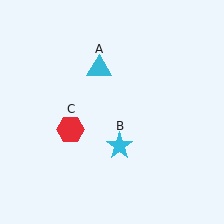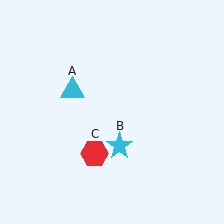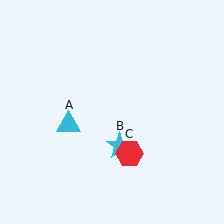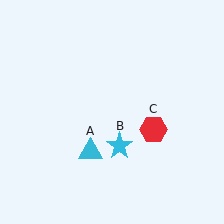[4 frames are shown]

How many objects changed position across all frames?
2 objects changed position: cyan triangle (object A), red hexagon (object C).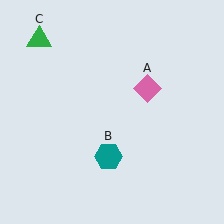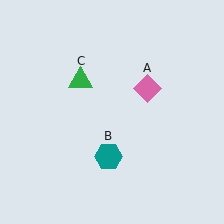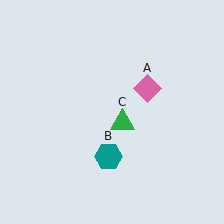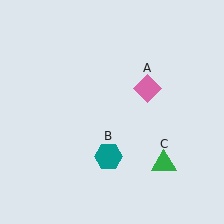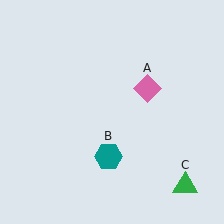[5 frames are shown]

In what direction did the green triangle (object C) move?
The green triangle (object C) moved down and to the right.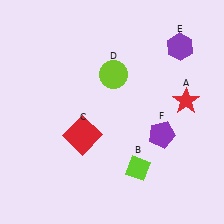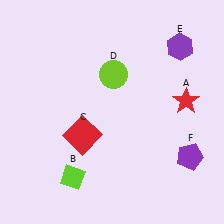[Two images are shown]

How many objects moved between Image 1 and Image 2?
2 objects moved between the two images.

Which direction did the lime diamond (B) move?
The lime diamond (B) moved left.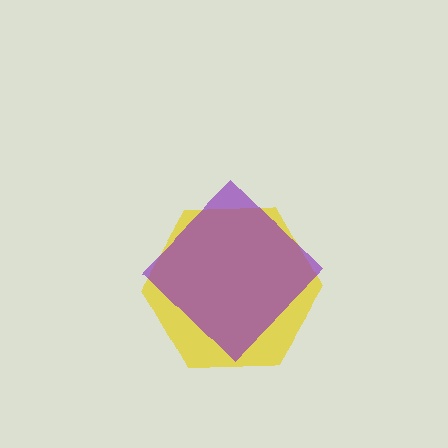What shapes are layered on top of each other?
The layered shapes are: a yellow hexagon, a purple diamond.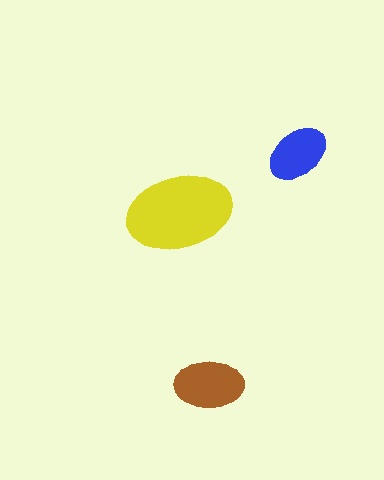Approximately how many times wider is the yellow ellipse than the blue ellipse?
About 1.5 times wider.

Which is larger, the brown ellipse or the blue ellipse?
The brown one.